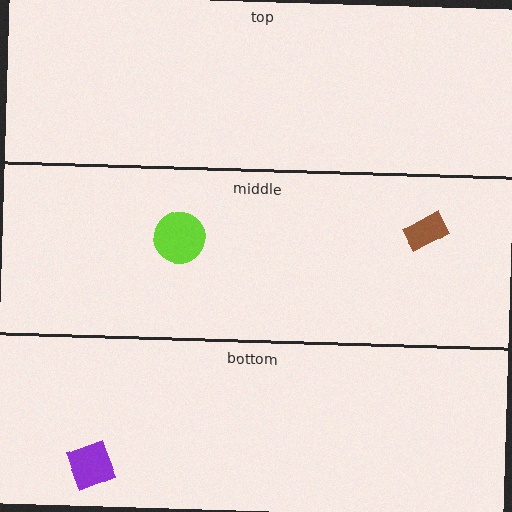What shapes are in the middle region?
The brown rectangle, the lime circle.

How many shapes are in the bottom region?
1.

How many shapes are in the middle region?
2.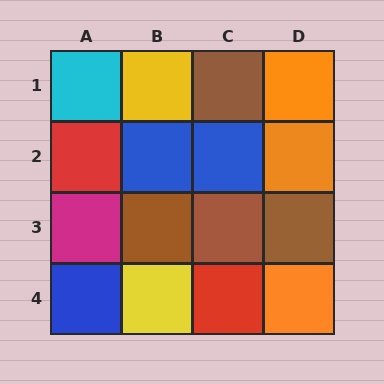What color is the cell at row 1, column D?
Orange.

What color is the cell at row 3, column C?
Brown.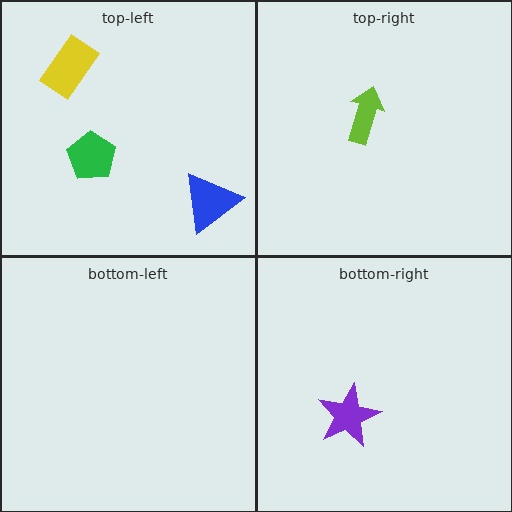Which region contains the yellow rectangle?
The top-left region.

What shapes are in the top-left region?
The blue triangle, the yellow rectangle, the green pentagon.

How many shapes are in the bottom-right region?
1.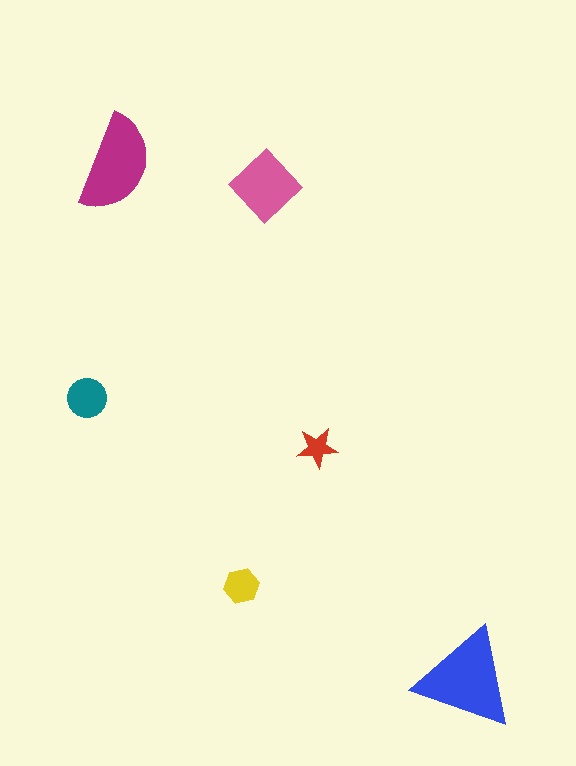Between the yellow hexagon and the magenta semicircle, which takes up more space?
The magenta semicircle.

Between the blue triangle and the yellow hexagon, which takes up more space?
The blue triangle.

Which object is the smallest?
The red star.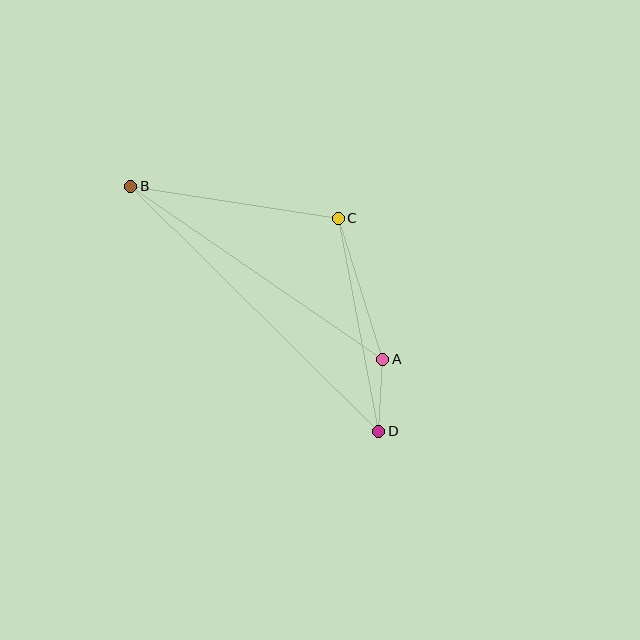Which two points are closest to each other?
Points A and D are closest to each other.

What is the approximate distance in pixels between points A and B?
The distance between A and B is approximately 305 pixels.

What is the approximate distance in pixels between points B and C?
The distance between B and C is approximately 210 pixels.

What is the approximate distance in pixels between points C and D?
The distance between C and D is approximately 217 pixels.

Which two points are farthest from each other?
Points B and D are farthest from each other.